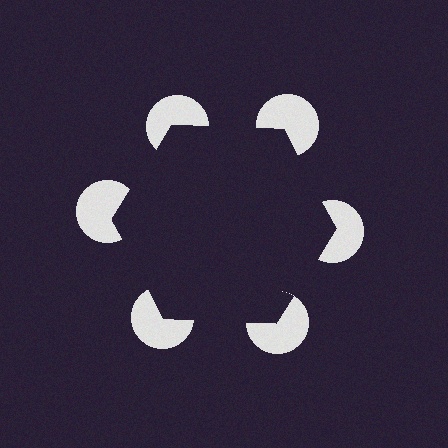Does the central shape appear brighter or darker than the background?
It typically appears slightly darker than the background, even though no actual brightness change is drawn.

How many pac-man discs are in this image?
There are 6 — one at each vertex of the illusory hexagon.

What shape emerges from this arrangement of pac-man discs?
An illusory hexagon — its edges are inferred from the aligned wedge cuts in the pac-man discs, not physically drawn.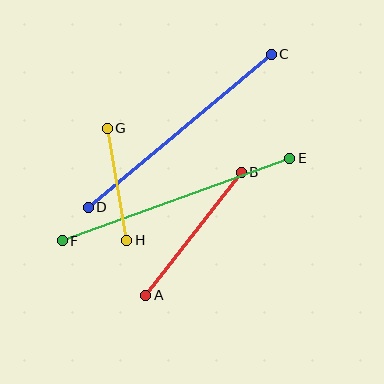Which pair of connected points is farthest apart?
Points E and F are farthest apart.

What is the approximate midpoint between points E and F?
The midpoint is at approximately (176, 199) pixels.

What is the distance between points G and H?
The distance is approximately 114 pixels.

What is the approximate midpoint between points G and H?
The midpoint is at approximately (117, 184) pixels.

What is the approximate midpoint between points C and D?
The midpoint is at approximately (180, 131) pixels.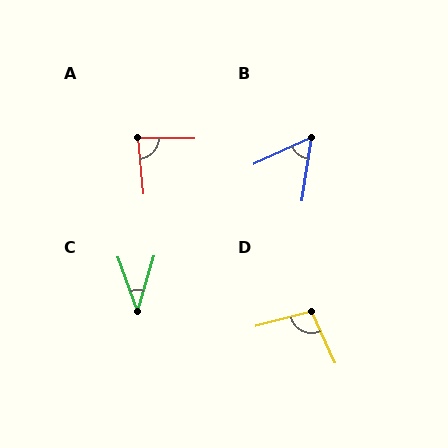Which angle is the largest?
D, at approximately 100 degrees.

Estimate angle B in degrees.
Approximately 57 degrees.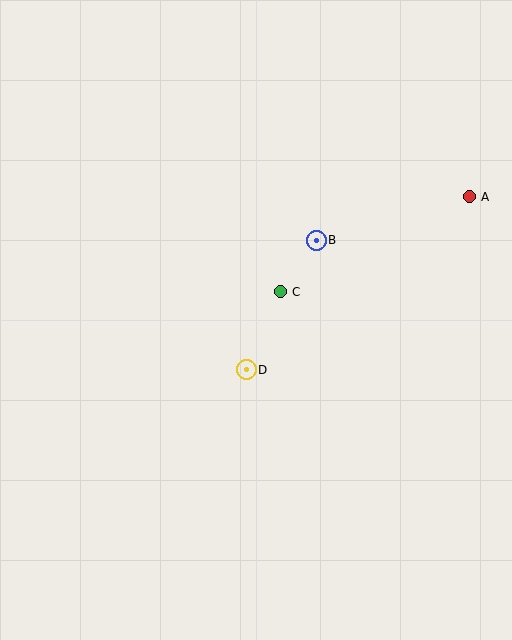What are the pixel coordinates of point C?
Point C is at (280, 292).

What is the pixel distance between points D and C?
The distance between D and C is 85 pixels.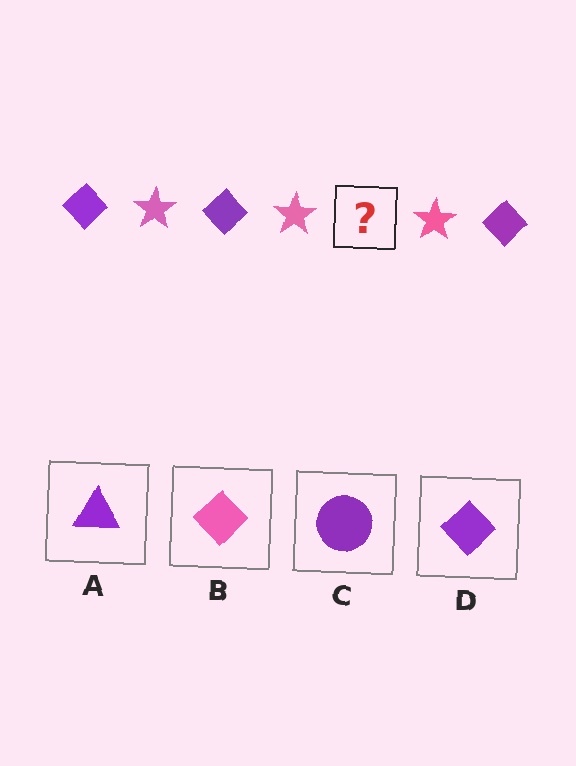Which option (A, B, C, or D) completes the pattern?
D.